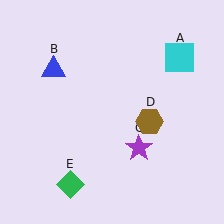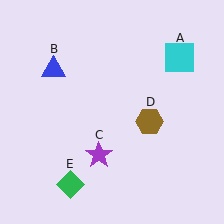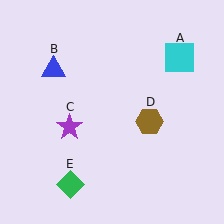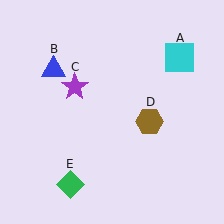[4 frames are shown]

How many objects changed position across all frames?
1 object changed position: purple star (object C).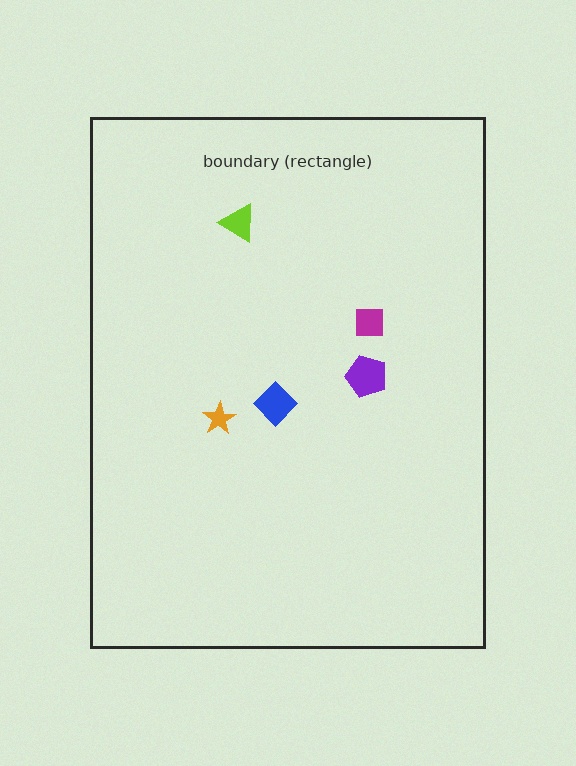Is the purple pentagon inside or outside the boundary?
Inside.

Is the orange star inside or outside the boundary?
Inside.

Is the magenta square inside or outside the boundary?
Inside.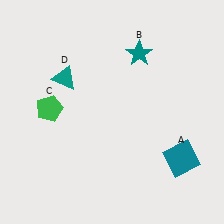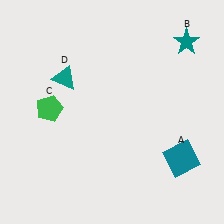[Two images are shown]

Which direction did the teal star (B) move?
The teal star (B) moved right.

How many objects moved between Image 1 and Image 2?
1 object moved between the two images.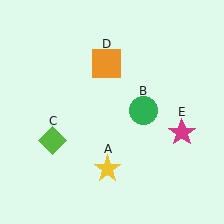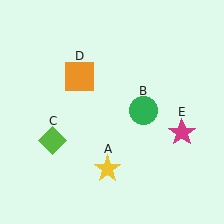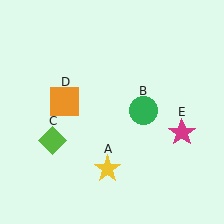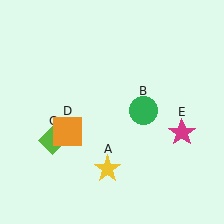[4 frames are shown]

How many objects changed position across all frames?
1 object changed position: orange square (object D).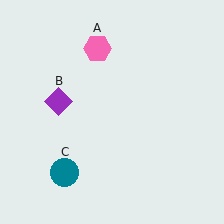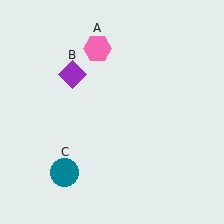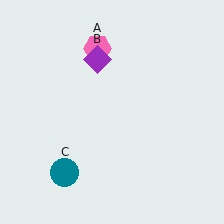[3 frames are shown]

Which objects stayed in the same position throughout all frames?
Pink hexagon (object A) and teal circle (object C) remained stationary.